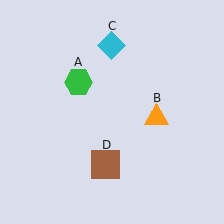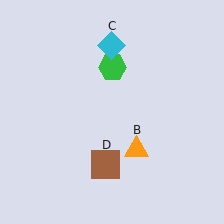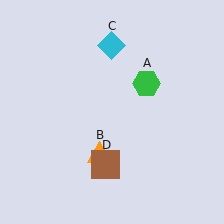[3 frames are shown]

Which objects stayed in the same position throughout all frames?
Cyan diamond (object C) and brown square (object D) remained stationary.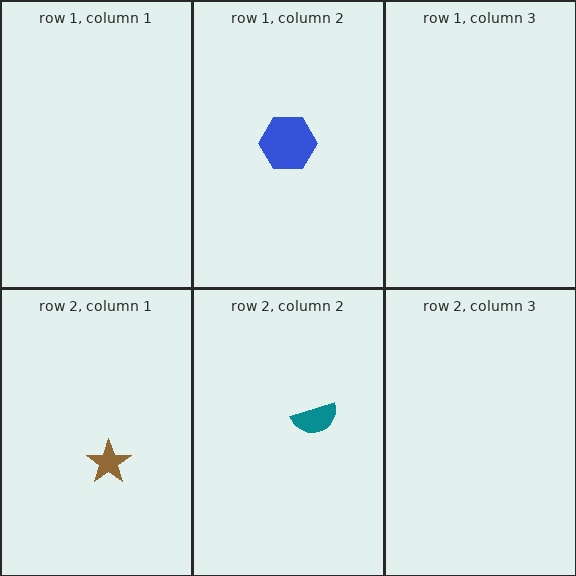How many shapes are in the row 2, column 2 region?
1.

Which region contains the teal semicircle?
The row 2, column 2 region.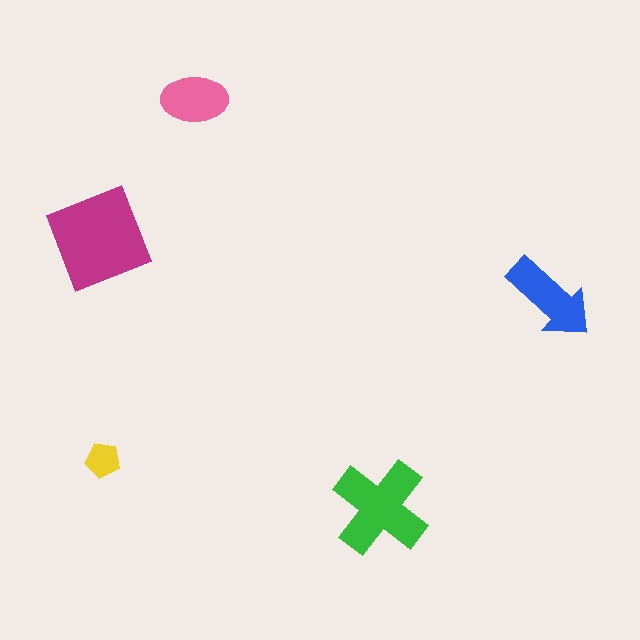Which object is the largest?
The magenta square.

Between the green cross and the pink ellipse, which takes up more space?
The green cross.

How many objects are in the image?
There are 5 objects in the image.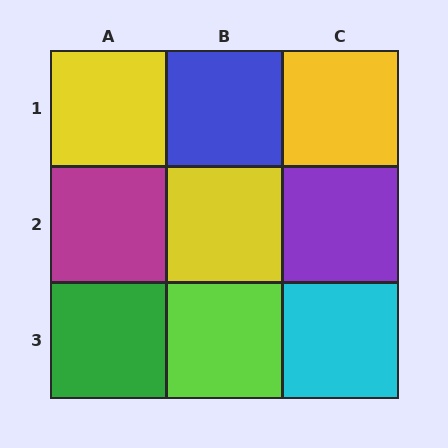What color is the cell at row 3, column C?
Cyan.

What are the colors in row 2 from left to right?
Magenta, yellow, purple.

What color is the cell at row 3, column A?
Green.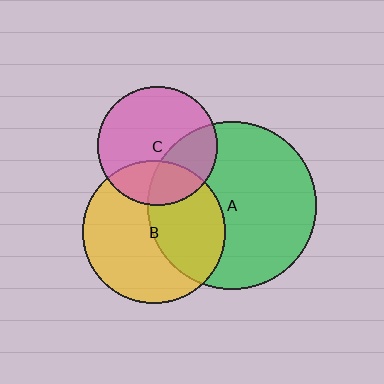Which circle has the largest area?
Circle A (green).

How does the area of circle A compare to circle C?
Approximately 2.0 times.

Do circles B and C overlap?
Yes.